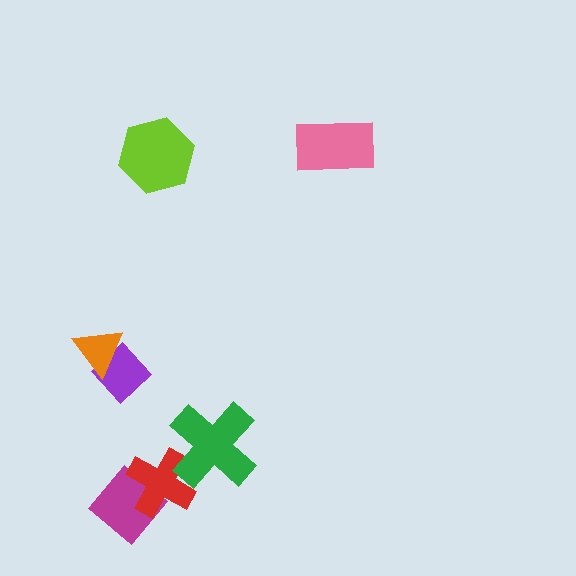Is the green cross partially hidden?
No, no other shape covers it.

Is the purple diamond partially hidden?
Yes, it is partially covered by another shape.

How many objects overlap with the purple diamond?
1 object overlaps with the purple diamond.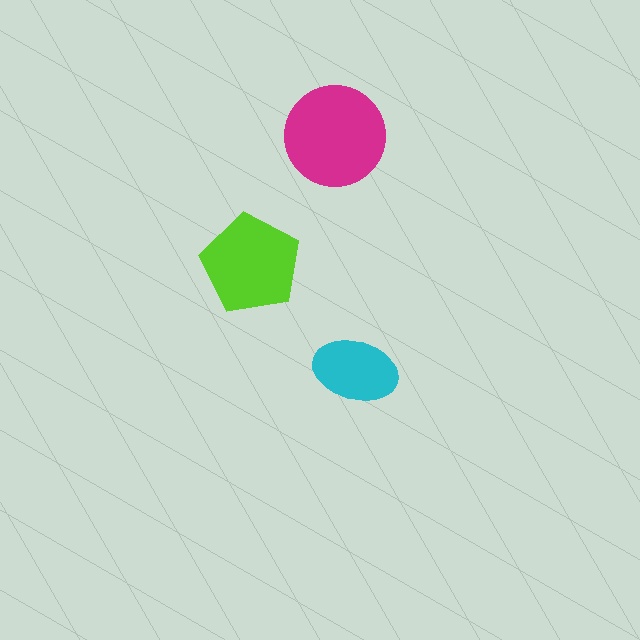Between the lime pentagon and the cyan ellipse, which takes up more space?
The lime pentagon.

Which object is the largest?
The magenta circle.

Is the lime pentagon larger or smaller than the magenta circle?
Smaller.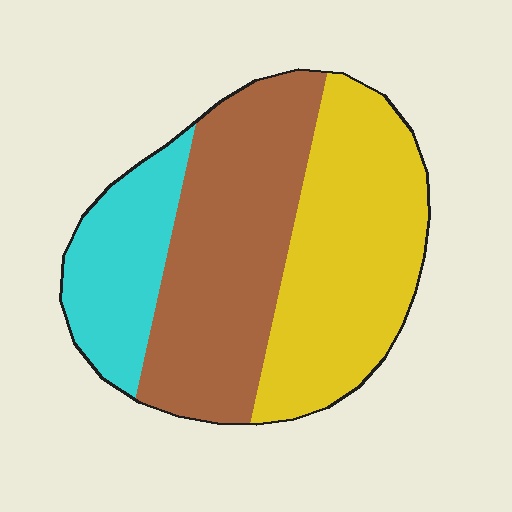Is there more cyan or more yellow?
Yellow.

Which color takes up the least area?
Cyan, at roughly 20%.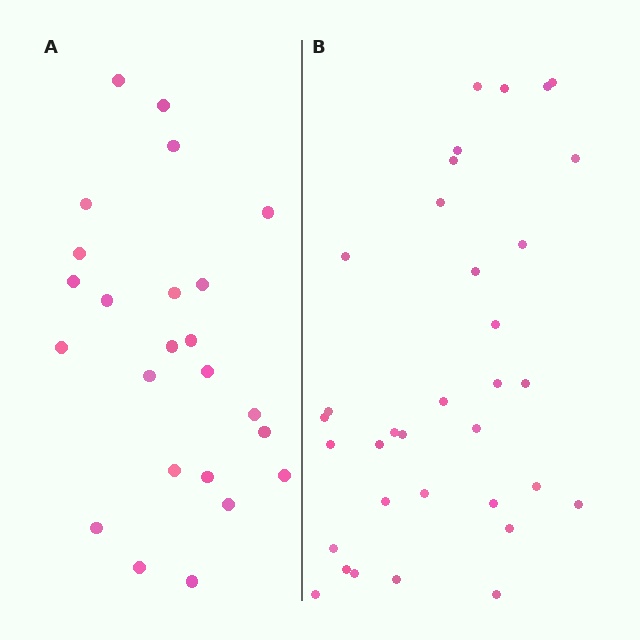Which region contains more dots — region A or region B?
Region B (the right region) has more dots.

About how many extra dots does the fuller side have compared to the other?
Region B has roughly 10 or so more dots than region A.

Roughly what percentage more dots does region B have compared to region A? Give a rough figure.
About 40% more.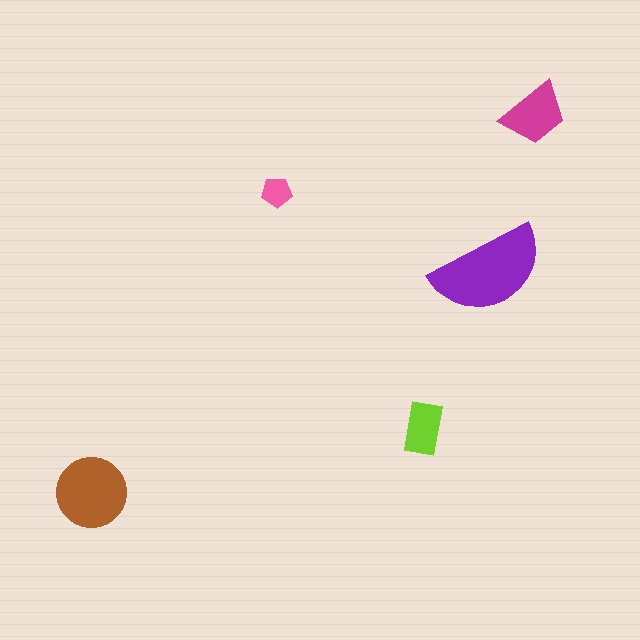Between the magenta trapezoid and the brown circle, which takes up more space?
The brown circle.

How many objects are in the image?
There are 5 objects in the image.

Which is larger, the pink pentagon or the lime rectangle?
The lime rectangle.